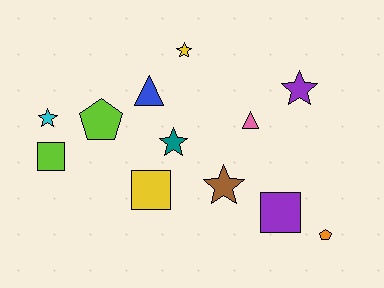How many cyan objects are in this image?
There is 1 cyan object.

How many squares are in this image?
There are 3 squares.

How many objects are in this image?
There are 12 objects.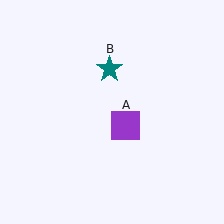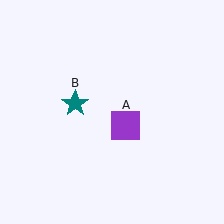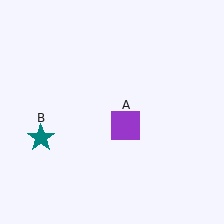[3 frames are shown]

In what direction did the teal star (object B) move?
The teal star (object B) moved down and to the left.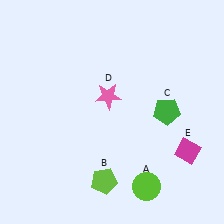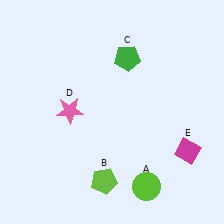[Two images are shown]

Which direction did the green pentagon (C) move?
The green pentagon (C) moved up.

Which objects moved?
The objects that moved are: the green pentagon (C), the pink star (D).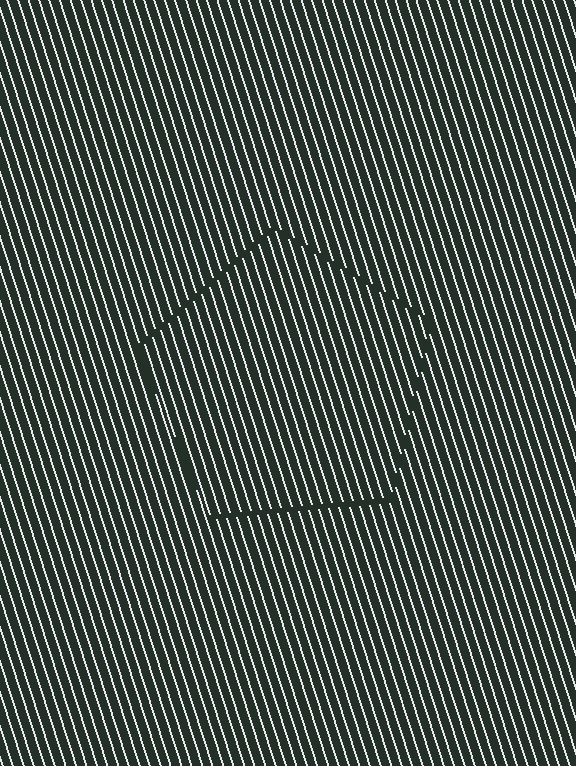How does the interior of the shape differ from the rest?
The interior of the shape contains the same grating, shifted by half a period — the contour is defined by the phase discontinuity where line-ends from the inner and outer gratings abut.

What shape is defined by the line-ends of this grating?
An illusory pentagon. The interior of the shape contains the same grating, shifted by half a period — the contour is defined by the phase discontinuity where line-ends from the inner and outer gratings abut.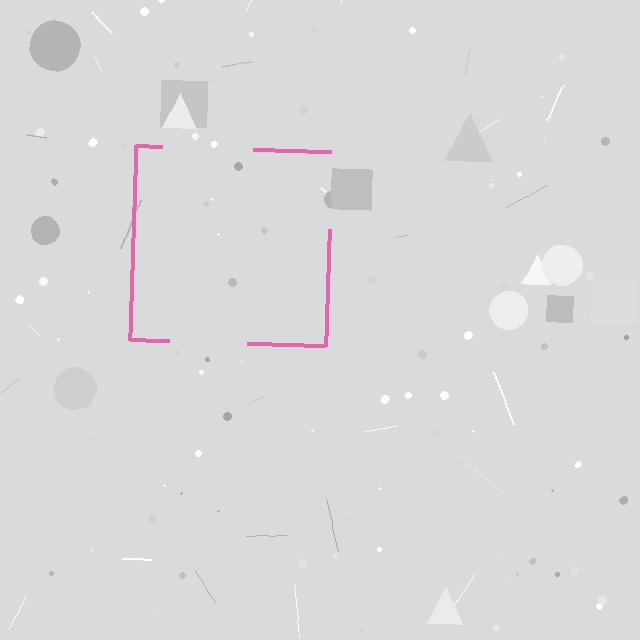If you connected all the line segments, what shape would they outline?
They would outline a square.